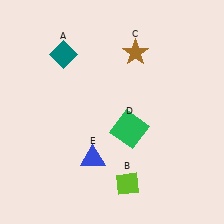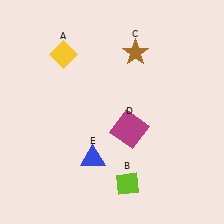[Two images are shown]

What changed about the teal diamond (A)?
In Image 1, A is teal. In Image 2, it changed to yellow.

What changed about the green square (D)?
In Image 1, D is green. In Image 2, it changed to magenta.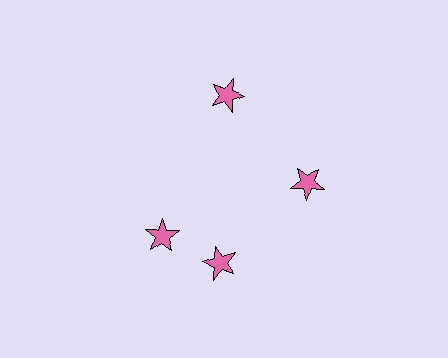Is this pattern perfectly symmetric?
No. The 4 pink stars are arranged in a ring, but one element near the 9 o'clock position is rotated out of alignment along the ring, breaking the 4-fold rotational symmetry.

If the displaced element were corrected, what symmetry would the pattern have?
It would have 4-fold rotational symmetry — the pattern would map onto itself every 90 degrees.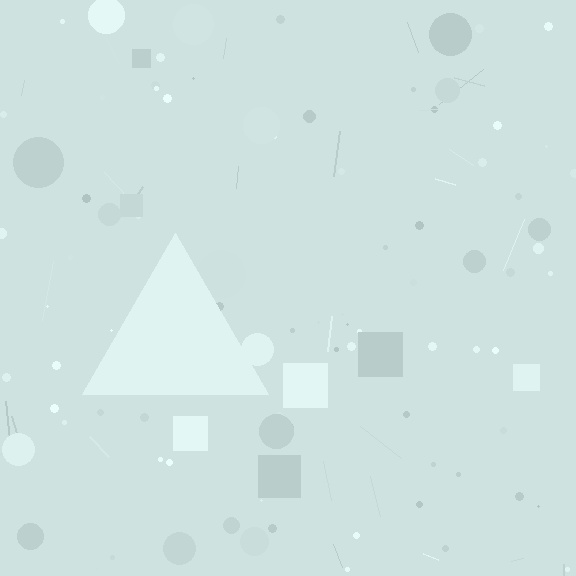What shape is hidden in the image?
A triangle is hidden in the image.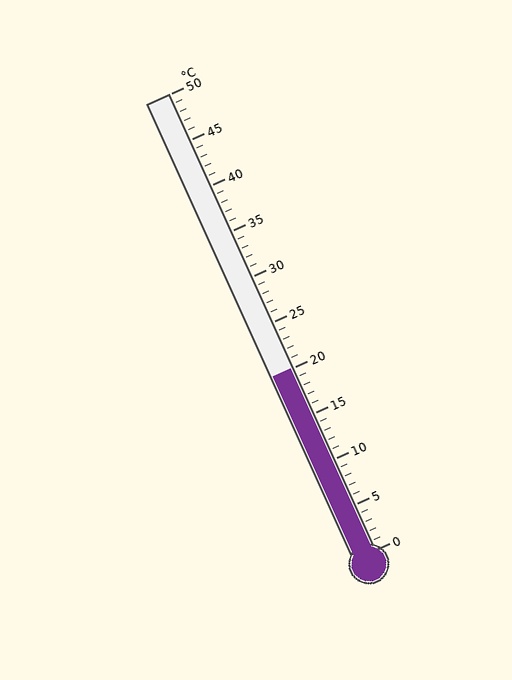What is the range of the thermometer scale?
The thermometer scale ranges from 0°C to 50°C.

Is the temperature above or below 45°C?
The temperature is below 45°C.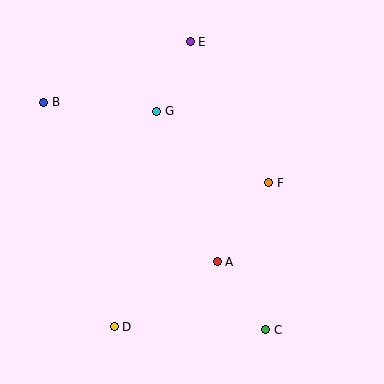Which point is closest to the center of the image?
Point A at (217, 262) is closest to the center.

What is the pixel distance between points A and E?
The distance between A and E is 222 pixels.